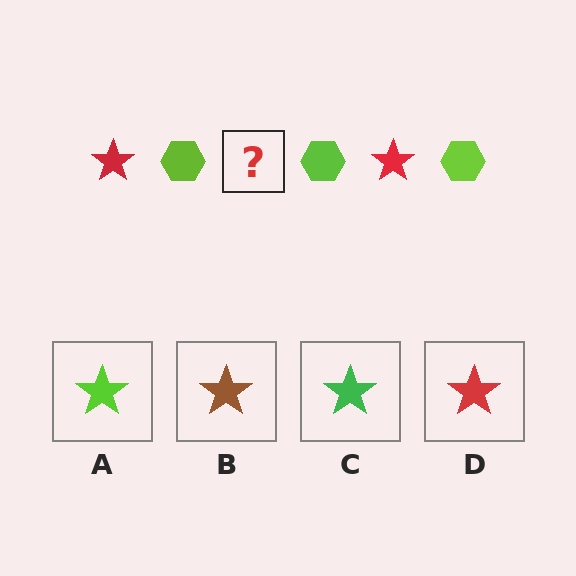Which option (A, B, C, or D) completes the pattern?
D.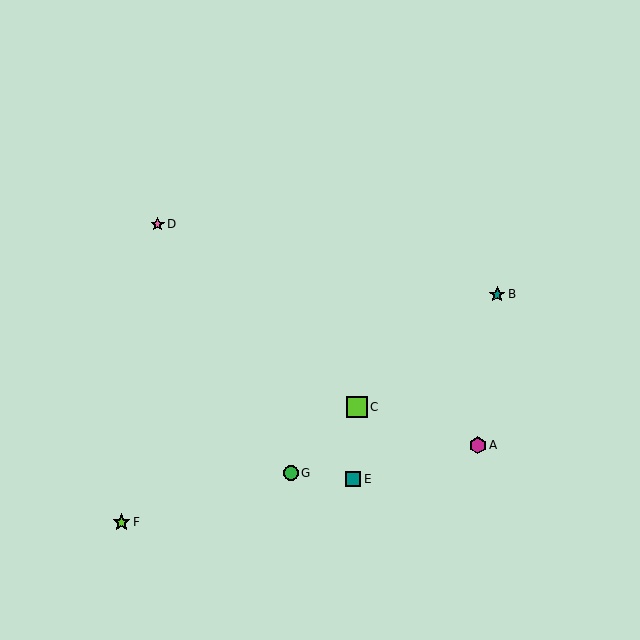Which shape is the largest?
The lime square (labeled C) is the largest.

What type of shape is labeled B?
Shape B is a teal star.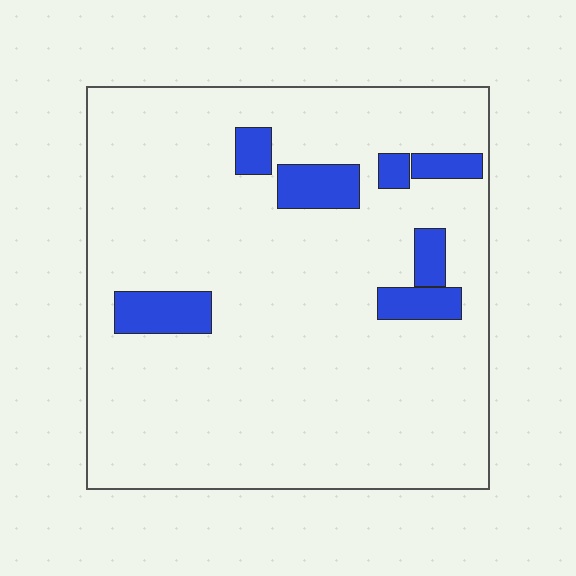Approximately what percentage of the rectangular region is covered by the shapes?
Approximately 10%.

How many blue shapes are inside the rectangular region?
7.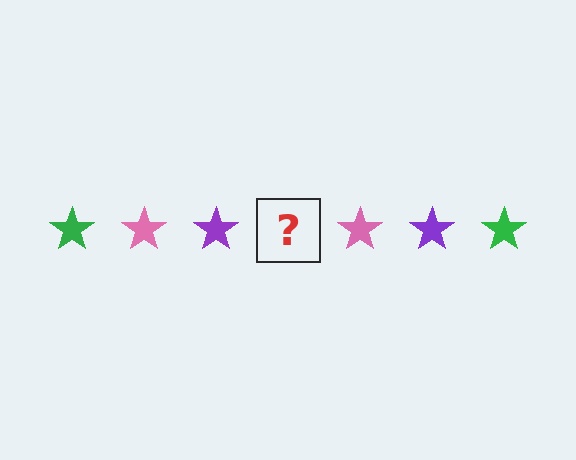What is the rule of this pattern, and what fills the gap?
The rule is that the pattern cycles through green, pink, purple stars. The gap should be filled with a green star.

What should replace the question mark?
The question mark should be replaced with a green star.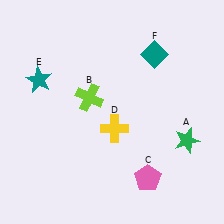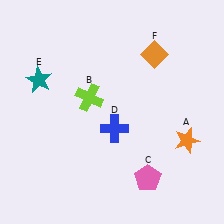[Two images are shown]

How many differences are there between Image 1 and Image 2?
There are 3 differences between the two images.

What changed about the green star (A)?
In Image 1, A is green. In Image 2, it changed to orange.